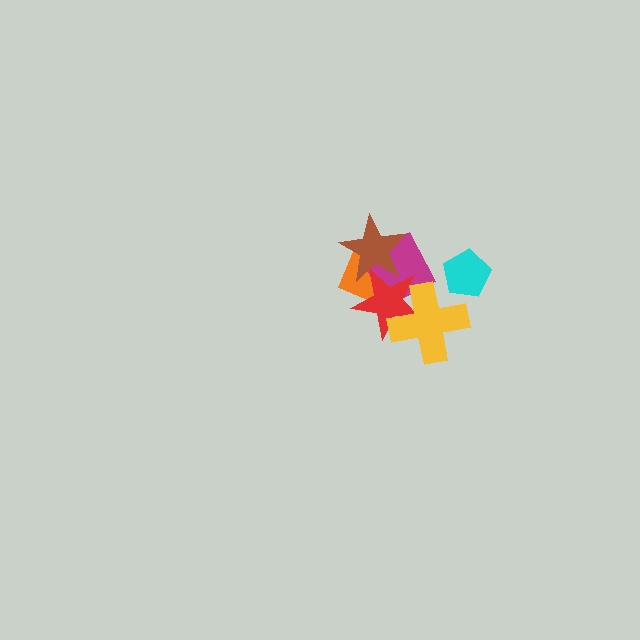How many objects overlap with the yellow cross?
2 objects overlap with the yellow cross.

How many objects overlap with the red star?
4 objects overlap with the red star.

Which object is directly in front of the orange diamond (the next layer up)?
The magenta diamond is directly in front of the orange diamond.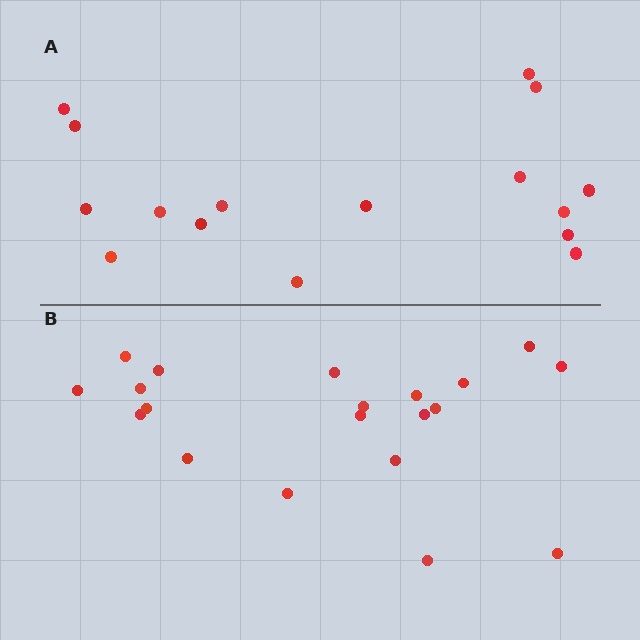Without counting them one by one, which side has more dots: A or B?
Region B (the bottom region) has more dots.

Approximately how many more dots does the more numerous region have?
Region B has about 4 more dots than region A.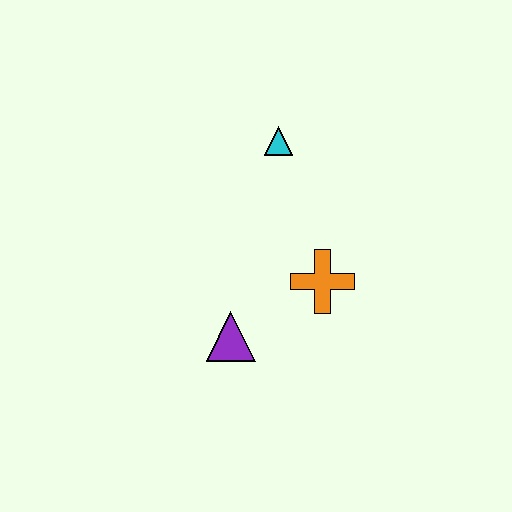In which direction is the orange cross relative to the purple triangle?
The orange cross is to the right of the purple triangle.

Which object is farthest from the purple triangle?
The cyan triangle is farthest from the purple triangle.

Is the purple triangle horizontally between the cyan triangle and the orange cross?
No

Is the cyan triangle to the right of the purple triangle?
Yes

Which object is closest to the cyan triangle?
The orange cross is closest to the cyan triangle.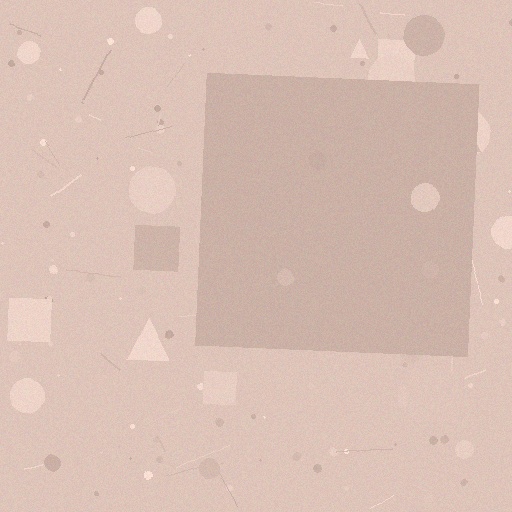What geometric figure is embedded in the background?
A square is embedded in the background.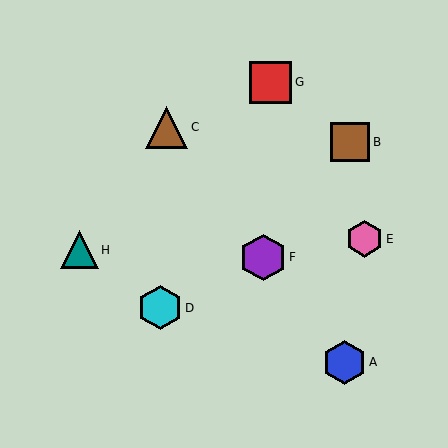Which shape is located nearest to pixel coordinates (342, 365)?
The blue hexagon (labeled A) at (344, 362) is nearest to that location.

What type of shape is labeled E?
Shape E is a pink hexagon.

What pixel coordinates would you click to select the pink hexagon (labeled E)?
Click at (364, 239) to select the pink hexagon E.